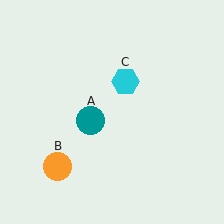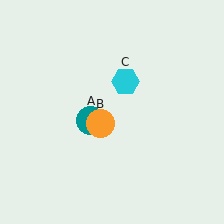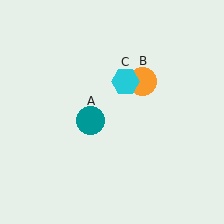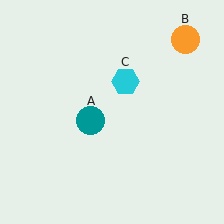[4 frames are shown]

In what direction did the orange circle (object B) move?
The orange circle (object B) moved up and to the right.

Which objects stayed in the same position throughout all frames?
Teal circle (object A) and cyan hexagon (object C) remained stationary.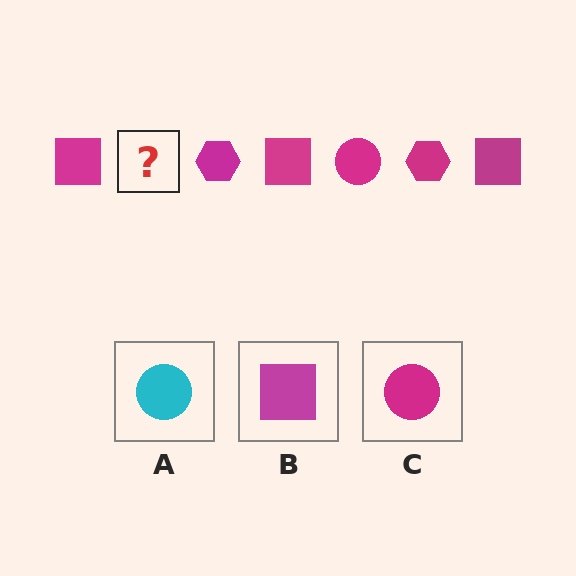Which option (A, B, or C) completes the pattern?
C.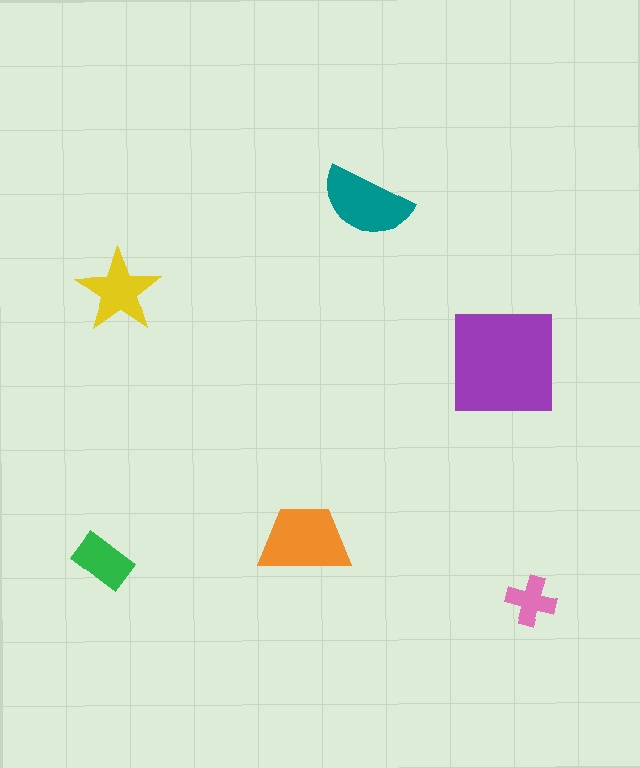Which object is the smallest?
The pink cross.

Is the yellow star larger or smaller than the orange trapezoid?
Smaller.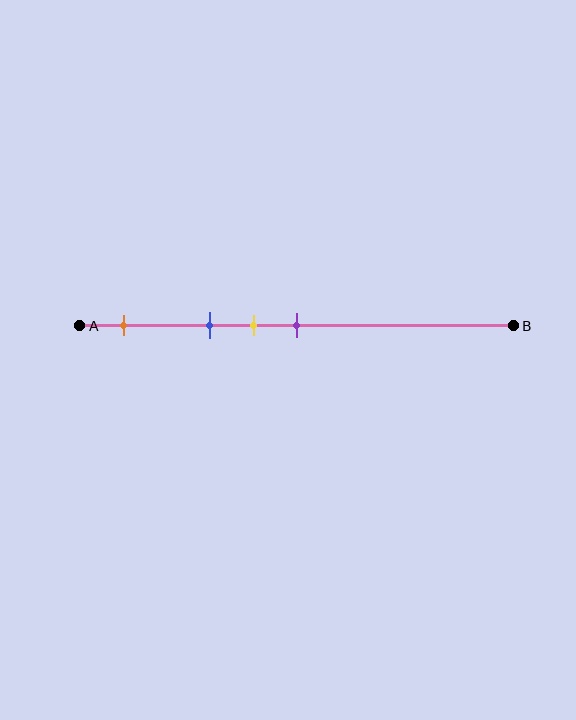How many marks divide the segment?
There are 4 marks dividing the segment.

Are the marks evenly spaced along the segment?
No, the marks are not evenly spaced.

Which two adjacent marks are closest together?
The yellow and purple marks are the closest adjacent pair.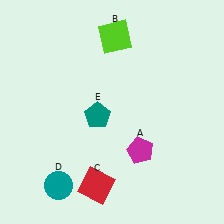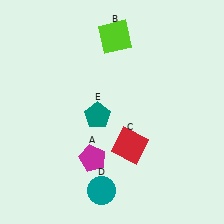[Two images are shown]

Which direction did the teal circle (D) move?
The teal circle (D) moved right.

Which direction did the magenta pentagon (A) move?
The magenta pentagon (A) moved left.